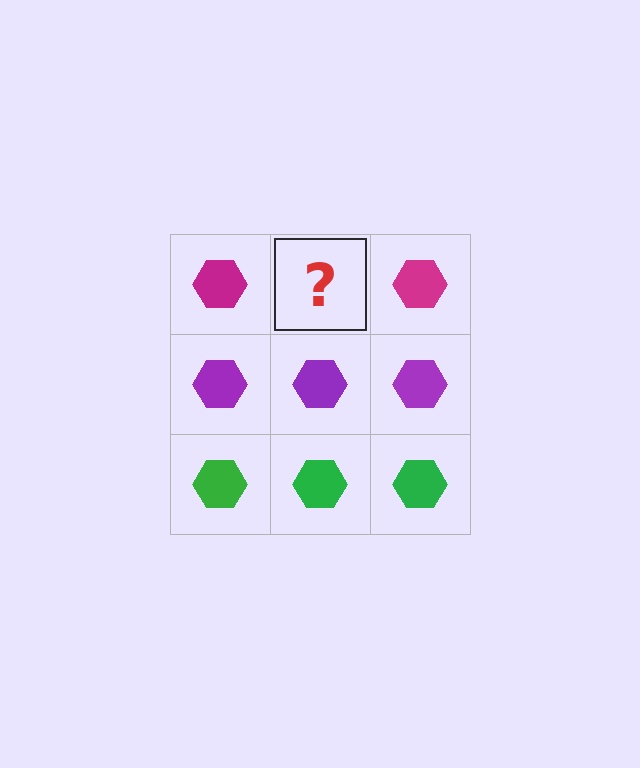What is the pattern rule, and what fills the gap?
The rule is that each row has a consistent color. The gap should be filled with a magenta hexagon.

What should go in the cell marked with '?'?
The missing cell should contain a magenta hexagon.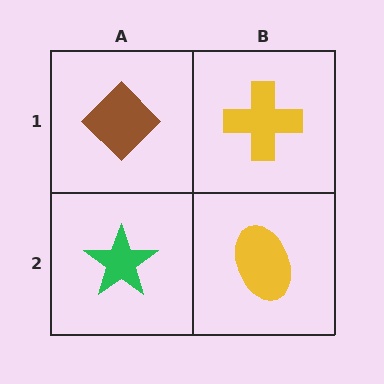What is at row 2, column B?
A yellow ellipse.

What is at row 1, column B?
A yellow cross.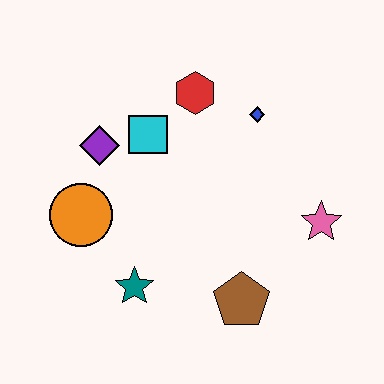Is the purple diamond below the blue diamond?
Yes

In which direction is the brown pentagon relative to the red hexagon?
The brown pentagon is below the red hexagon.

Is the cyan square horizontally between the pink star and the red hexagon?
No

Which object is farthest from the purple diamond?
The pink star is farthest from the purple diamond.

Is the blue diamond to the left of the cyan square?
No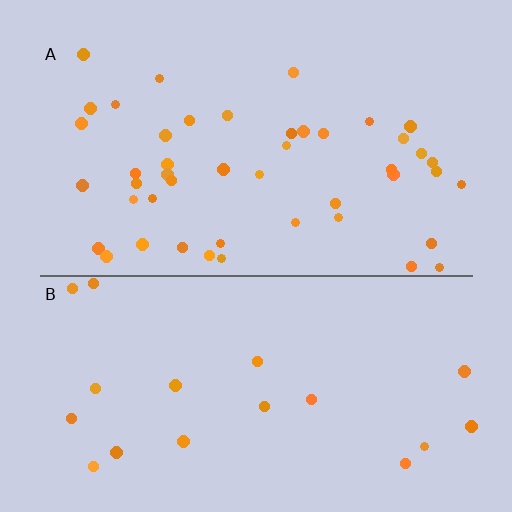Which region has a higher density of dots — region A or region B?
A (the top).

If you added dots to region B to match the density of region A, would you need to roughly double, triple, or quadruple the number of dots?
Approximately triple.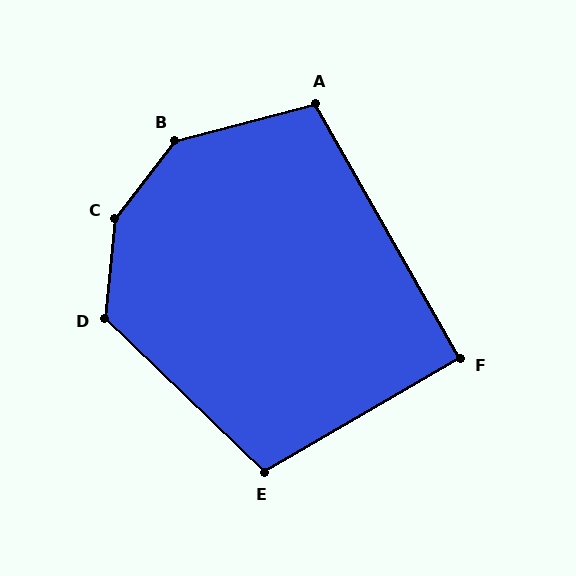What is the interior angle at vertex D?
Approximately 128 degrees (obtuse).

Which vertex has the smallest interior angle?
F, at approximately 91 degrees.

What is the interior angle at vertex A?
Approximately 105 degrees (obtuse).